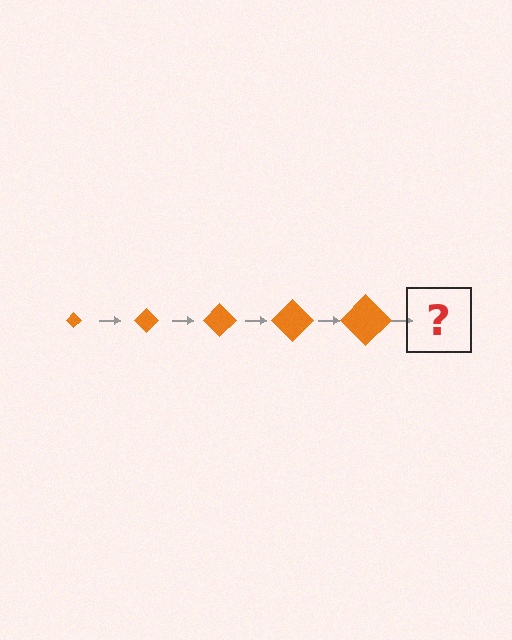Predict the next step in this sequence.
The next step is an orange diamond, larger than the previous one.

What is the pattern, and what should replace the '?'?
The pattern is that the diamond gets progressively larger each step. The '?' should be an orange diamond, larger than the previous one.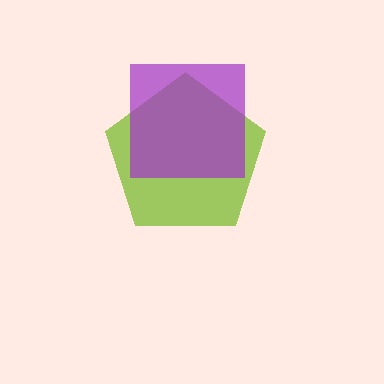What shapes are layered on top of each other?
The layered shapes are: a lime pentagon, a purple square.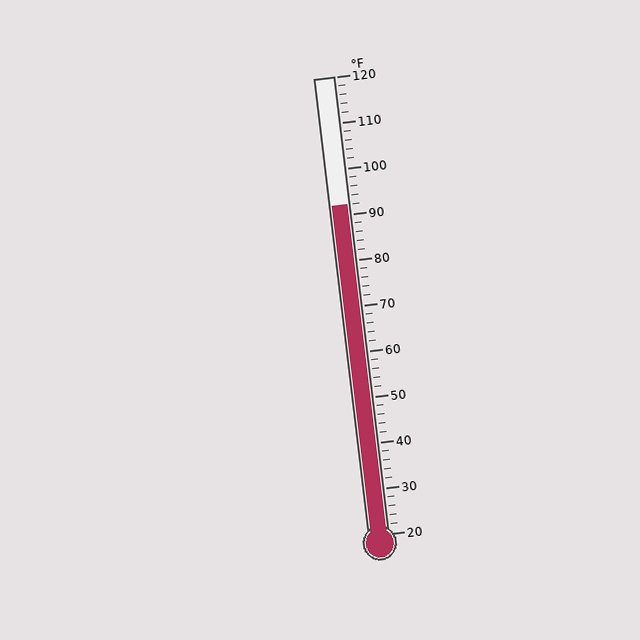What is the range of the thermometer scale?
The thermometer scale ranges from 20°F to 120°F.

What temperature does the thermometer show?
The thermometer shows approximately 92°F.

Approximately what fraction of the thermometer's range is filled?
The thermometer is filled to approximately 70% of its range.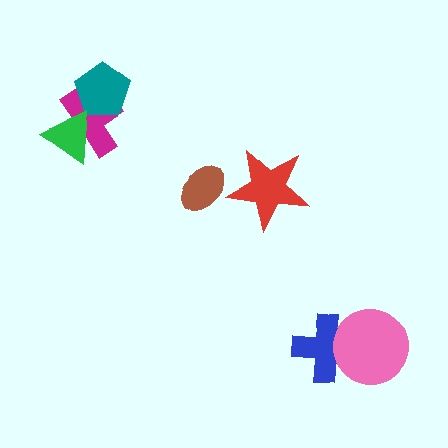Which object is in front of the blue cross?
The pink circle is in front of the blue cross.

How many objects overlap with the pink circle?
1 object overlaps with the pink circle.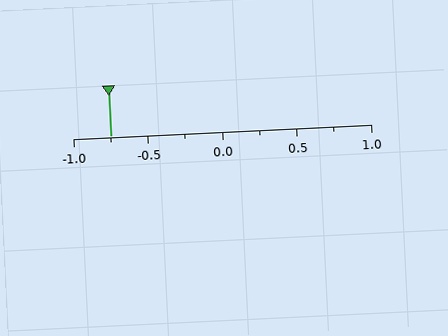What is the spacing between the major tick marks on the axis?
The major ticks are spaced 0.5 apart.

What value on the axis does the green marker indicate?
The marker indicates approximately -0.75.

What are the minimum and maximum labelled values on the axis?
The axis runs from -1.0 to 1.0.